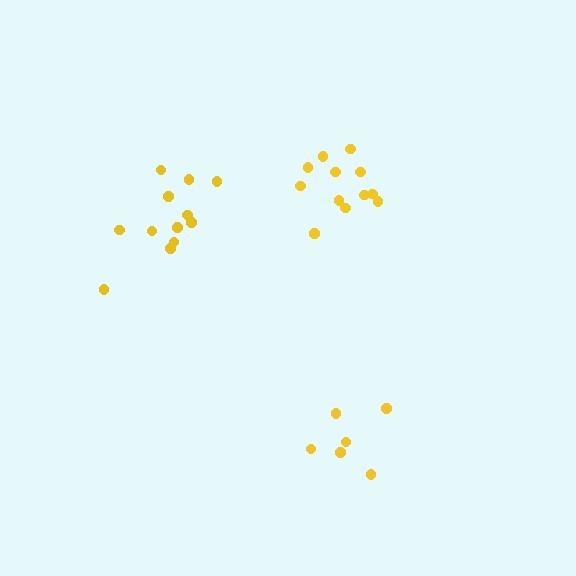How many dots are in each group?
Group 1: 12 dots, Group 2: 12 dots, Group 3: 6 dots (30 total).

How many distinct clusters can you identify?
There are 3 distinct clusters.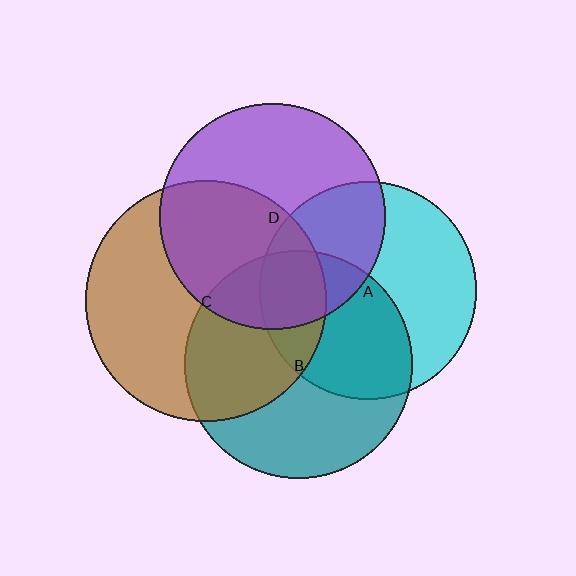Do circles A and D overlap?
Yes.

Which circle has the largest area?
Circle C (brown).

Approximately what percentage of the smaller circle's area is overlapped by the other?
Approximately 35%.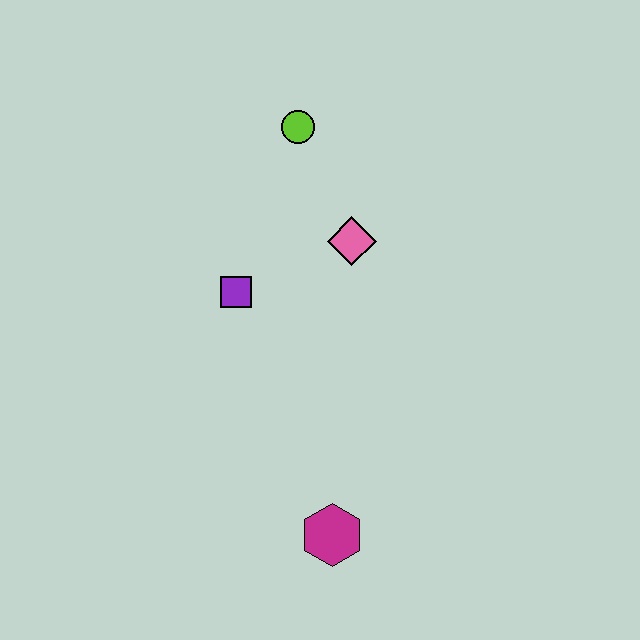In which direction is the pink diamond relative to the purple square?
The pink diamond is to the right of the purple square.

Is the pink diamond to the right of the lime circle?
Yes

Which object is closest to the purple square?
The pink diamond is closest to the purple square.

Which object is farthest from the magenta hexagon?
The lime circle is farthest from the magenta hexagon.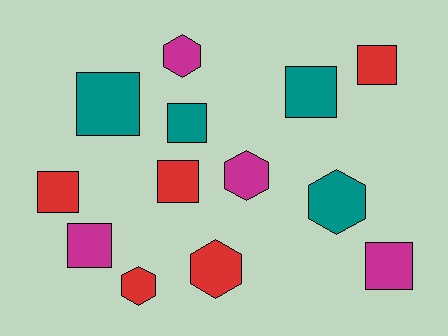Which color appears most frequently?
Red, with 5 objects.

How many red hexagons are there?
There are 2 red hexagons.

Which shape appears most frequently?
Square, with 8 objects.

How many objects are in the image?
There are 13 objects.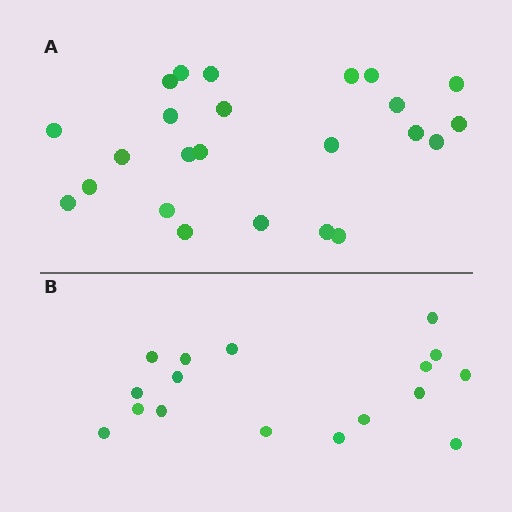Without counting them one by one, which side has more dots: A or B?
Region A (the top region) has more dots.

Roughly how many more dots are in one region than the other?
Region A has roughly 8 or so more dots than region B.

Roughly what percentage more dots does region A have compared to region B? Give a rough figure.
About 40% more.